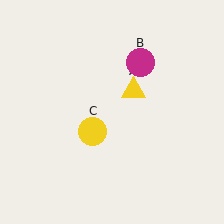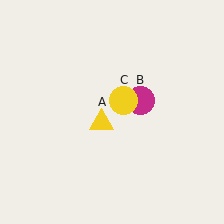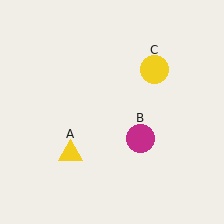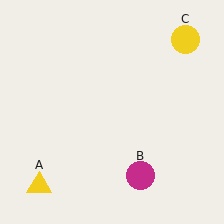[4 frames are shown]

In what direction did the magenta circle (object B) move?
The magenta circle (object B) moved down.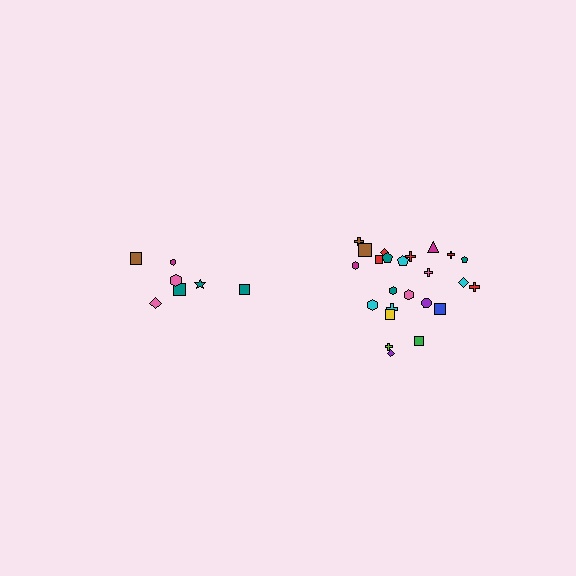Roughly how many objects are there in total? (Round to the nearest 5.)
Roughly 30 objects in total.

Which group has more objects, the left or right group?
The right group.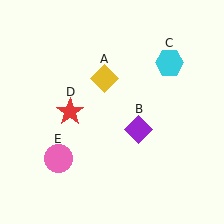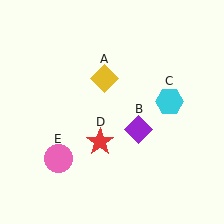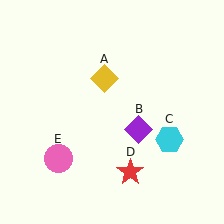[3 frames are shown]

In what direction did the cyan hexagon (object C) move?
The cyan hexagon (object C) moved down.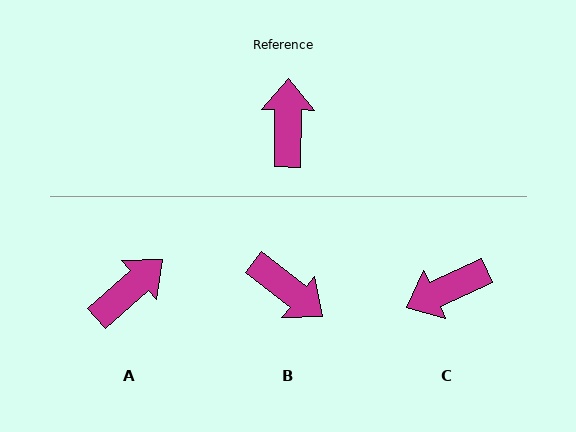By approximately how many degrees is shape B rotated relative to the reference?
Approximately 128 degrees clockwise.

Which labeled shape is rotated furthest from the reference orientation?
B, about 128 degrees away.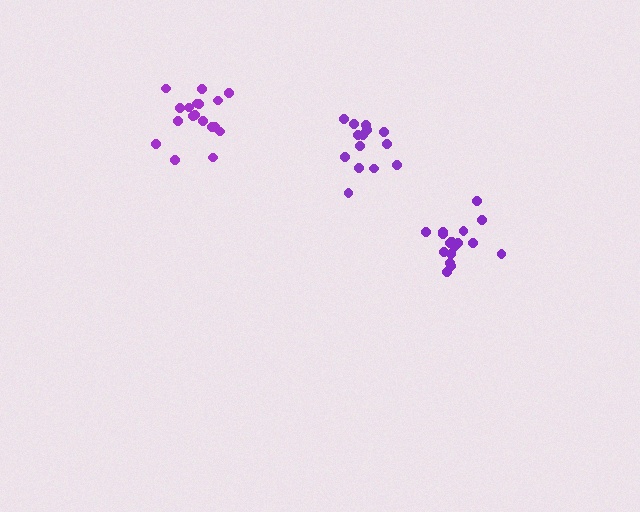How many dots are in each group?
Group 1: 14 dots, Group 2: 18 dots, Group 3: 18 dots (50 total).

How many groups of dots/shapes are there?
There are 3 groups.